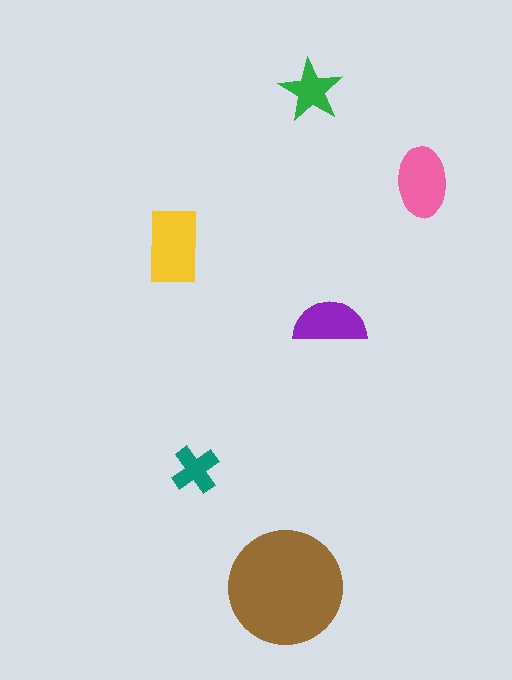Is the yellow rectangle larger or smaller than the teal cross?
Larger.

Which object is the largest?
The brown circle.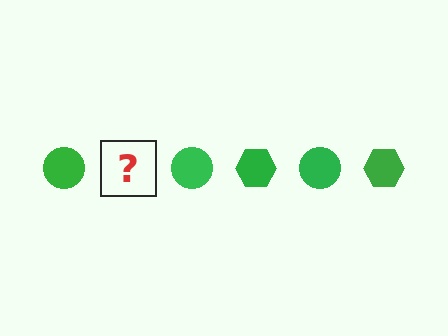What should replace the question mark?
The question mark should be replaced with a green hexagon.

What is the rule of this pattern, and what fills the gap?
The rule is that the pattern cycles through circle, hexagon shapes in green. The gap should be filled with a green hexagon.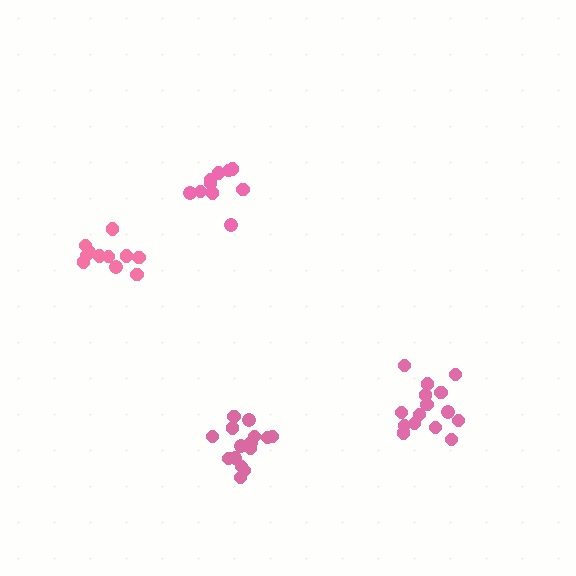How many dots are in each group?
Group 1: 10 dots, Group 2: 11 dots, Group 3: 15 dots, Group 4: 15 dots (51 total).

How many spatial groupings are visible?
There are 4 spatial groupings.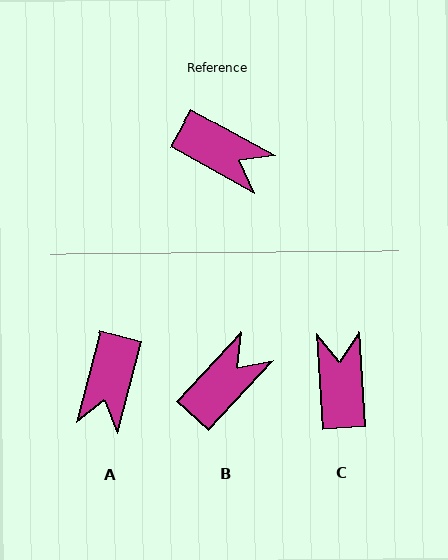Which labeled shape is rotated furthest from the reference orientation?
C, about 123 degrees away.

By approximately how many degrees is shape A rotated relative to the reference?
Approximately 75 degrees clockwise.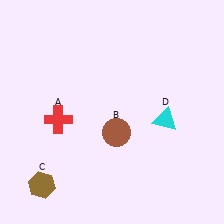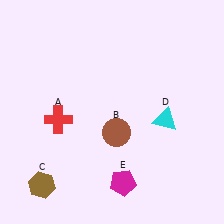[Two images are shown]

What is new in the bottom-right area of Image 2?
A magenta pentagon (E) was added in the bottom-right area of Image 2.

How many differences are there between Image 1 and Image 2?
There is 1 difference between the two images.